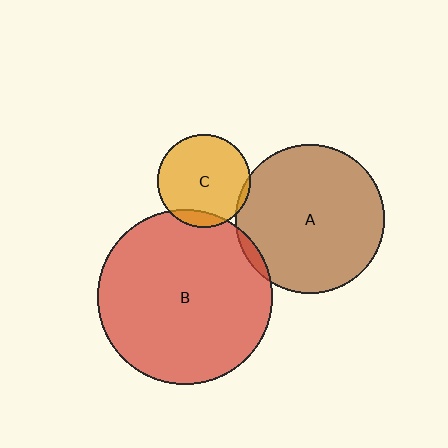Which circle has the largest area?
Circle B (red).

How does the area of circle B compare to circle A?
Approximately 1.4 times.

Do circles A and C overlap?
Yes.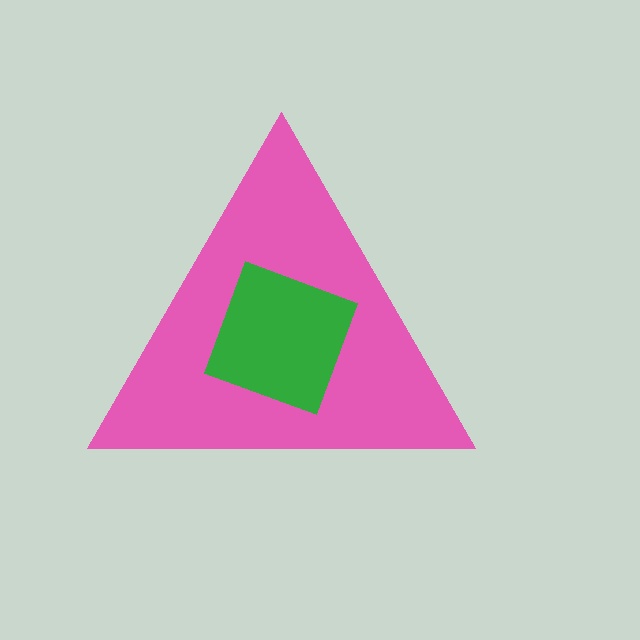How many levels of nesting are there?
2.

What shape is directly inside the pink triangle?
The green square.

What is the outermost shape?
The pink triangle.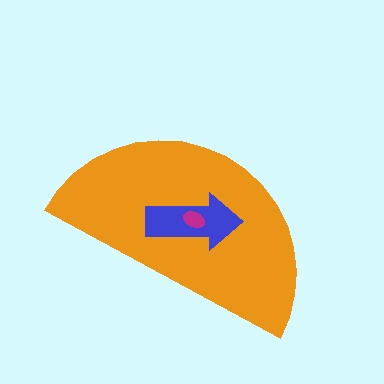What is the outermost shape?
The orange semicircle.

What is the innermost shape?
The magenta ellipse.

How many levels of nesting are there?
3.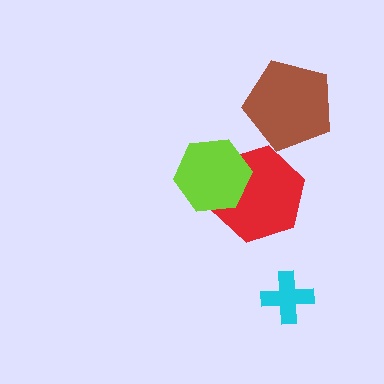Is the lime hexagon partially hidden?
No, no other shape covers it.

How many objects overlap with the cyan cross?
0 objects overlap with the cyan cross.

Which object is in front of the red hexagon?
The lime hexagon is in front of the red hexagon.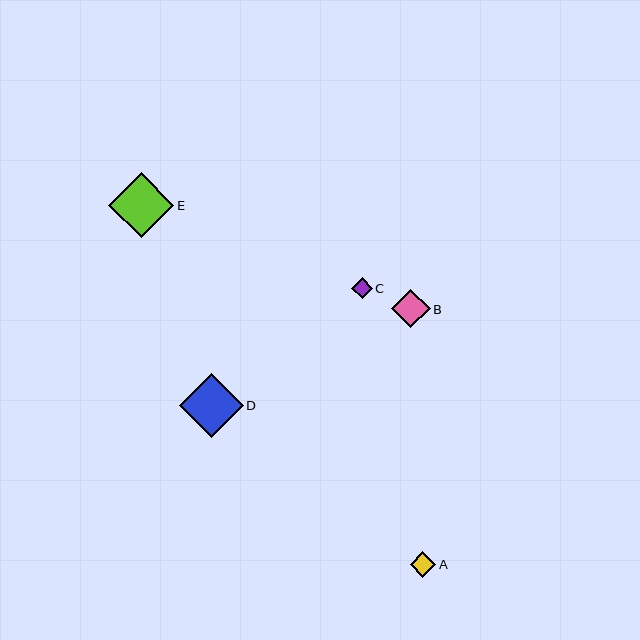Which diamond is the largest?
Diamond E is the largest with a size of approximately 65 pixels.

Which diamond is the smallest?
Diamond C is the smallest with a size of approximately 21 pixels.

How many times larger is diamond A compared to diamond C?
Diamond A is approximately 1.2 times the size of diamond C.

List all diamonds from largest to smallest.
From largest to smallest: E, D, B, A, C.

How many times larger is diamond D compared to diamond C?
Diamond D is approximately 3.1 times the size of diamond C.